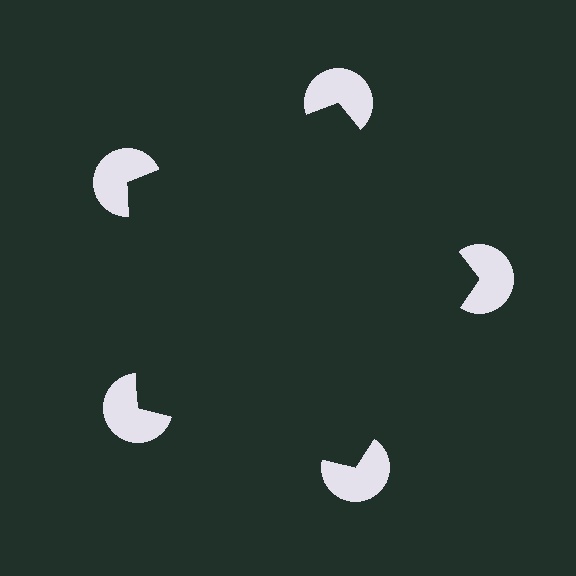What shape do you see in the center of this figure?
An illusory pentagon — its edges are inferred from the aligned wedge cuts in the pac-man discs, not physically drawn.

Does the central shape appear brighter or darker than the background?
It typically appears slightly darker than the background, even though no actual brightness change is drawn.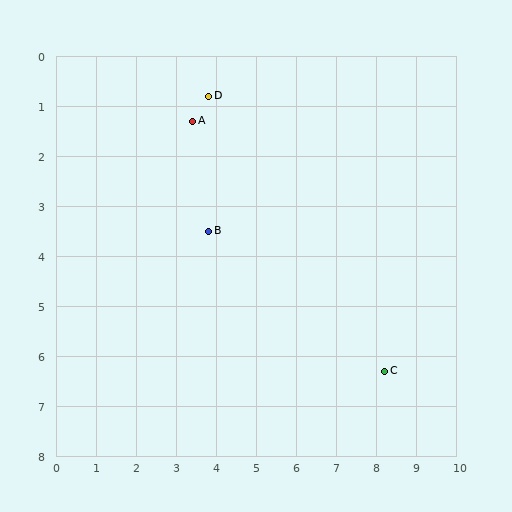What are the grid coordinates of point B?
Point B is at approximately (3.8, 3.5).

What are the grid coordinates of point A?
Point A is at approximately (3.4, 1.3).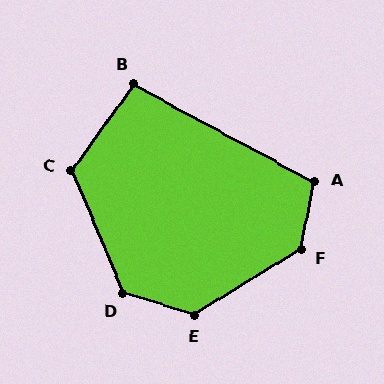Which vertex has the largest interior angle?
F, at approximately 133 degrees.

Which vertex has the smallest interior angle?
B, at approximately 97 degrees.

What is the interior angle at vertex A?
Approximately 107 degrees (obtuse).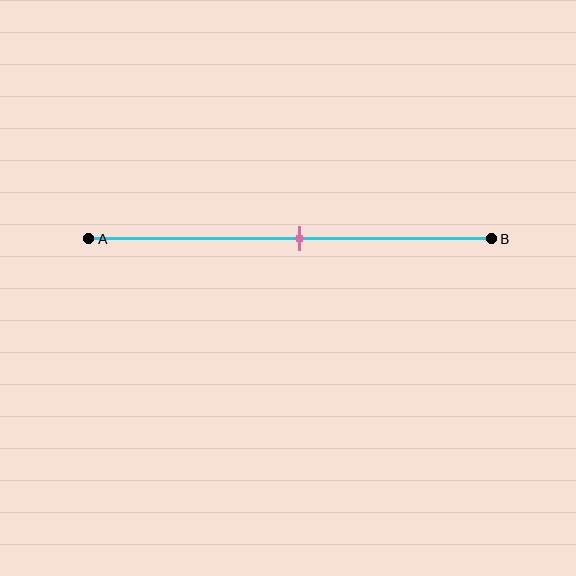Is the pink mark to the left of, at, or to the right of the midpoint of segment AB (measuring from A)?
The pink mark is approximately at the midpoint of segment AB.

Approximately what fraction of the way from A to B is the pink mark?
The pink mark is approximately 50% of the way from A to B.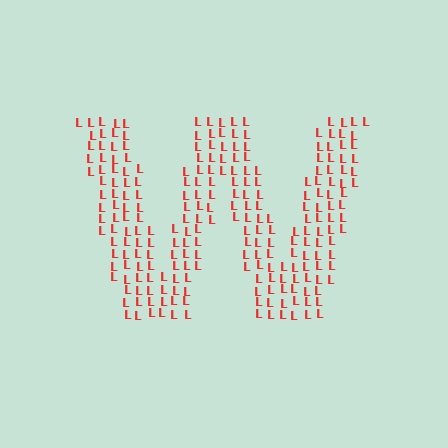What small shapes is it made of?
It is made of small letter L's.